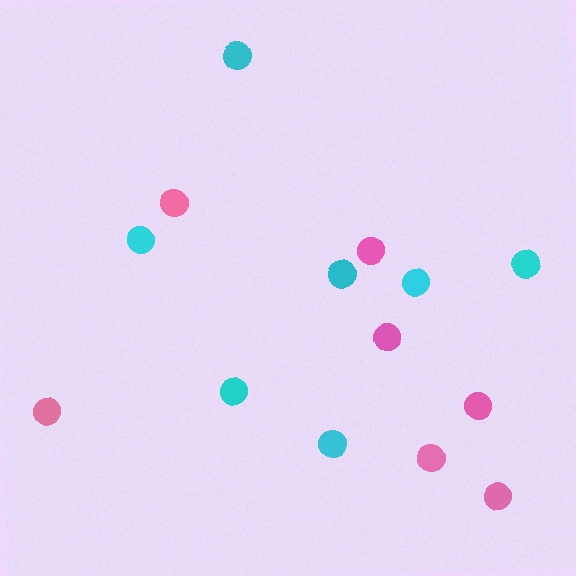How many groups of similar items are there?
There are 2 groups: one group of cyan circles (7) and one group of pink circles (7).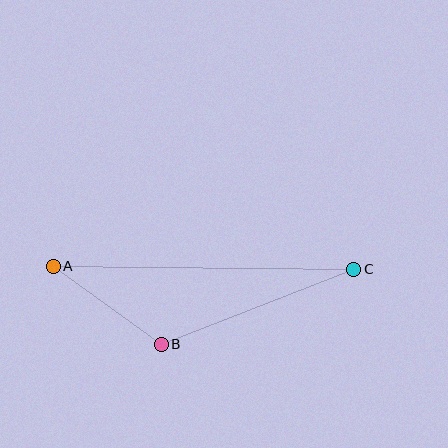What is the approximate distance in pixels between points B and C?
The distance between B and C is approximately 207 pixels.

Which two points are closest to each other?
Points A and B are closest to each other.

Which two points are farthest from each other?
Points A and C are farthest from each other.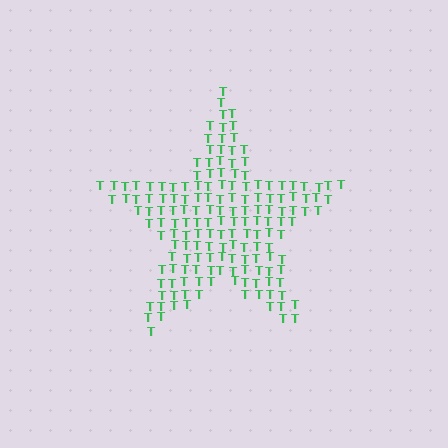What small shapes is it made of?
It is made of small letter T's.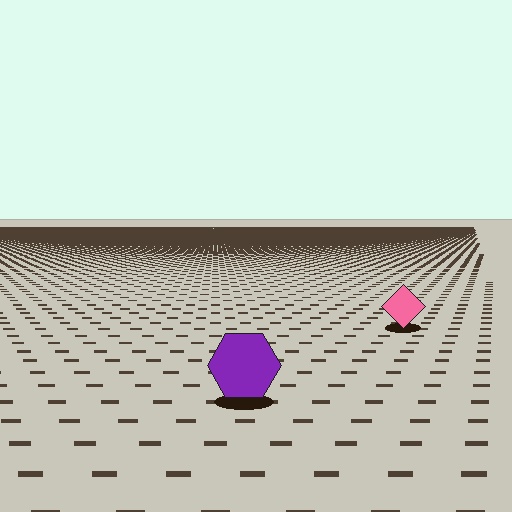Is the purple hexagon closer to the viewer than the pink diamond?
Yes. The purple hexagon is closer — you can tell from the texture gradient: the ground texture is coarser near it.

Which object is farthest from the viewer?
The pink diamond is farthest from the viewer. It appears smaller and the ground texture around it is denser.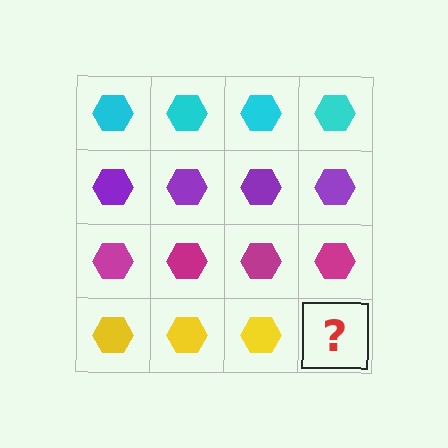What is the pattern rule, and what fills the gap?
The rule is that each row has a consistent color. The gap should be filled with a yellow hexagon.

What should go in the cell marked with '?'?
The missing cell should contain a yellow hexagon.